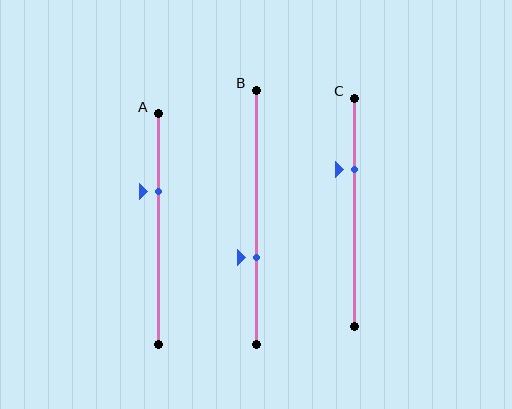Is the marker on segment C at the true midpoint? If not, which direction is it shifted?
No, the marker on segment C is shifted upward by about 19% of the segment length.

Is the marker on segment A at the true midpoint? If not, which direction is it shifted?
No, the marker on segment A is shifted upward by about 16% of the segment length.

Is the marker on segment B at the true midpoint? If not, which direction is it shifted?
No, the marker on segment B is shifted downward by about 16% of the segment length.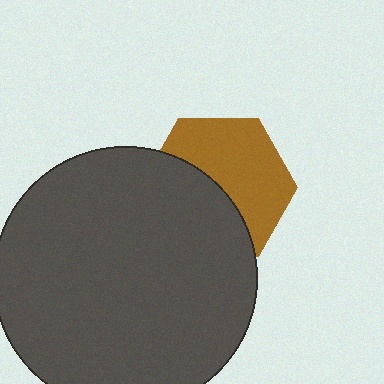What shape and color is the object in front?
The object in front is a dark gray circle.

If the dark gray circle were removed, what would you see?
You would see the complete brown hexagon.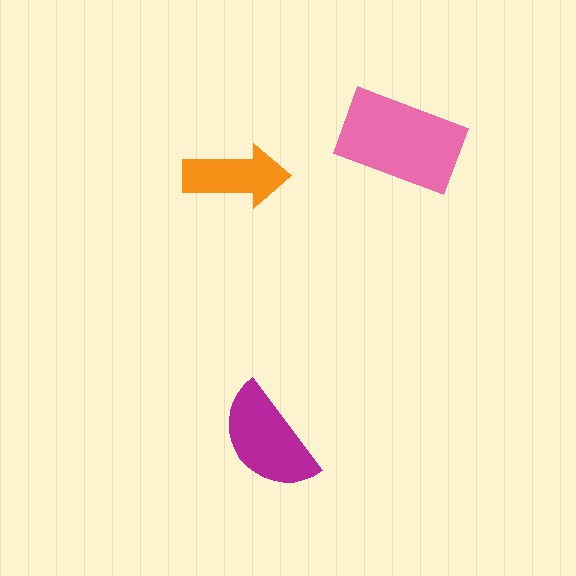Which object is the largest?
The pink rectangle.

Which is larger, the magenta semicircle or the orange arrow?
The magenta semicircle.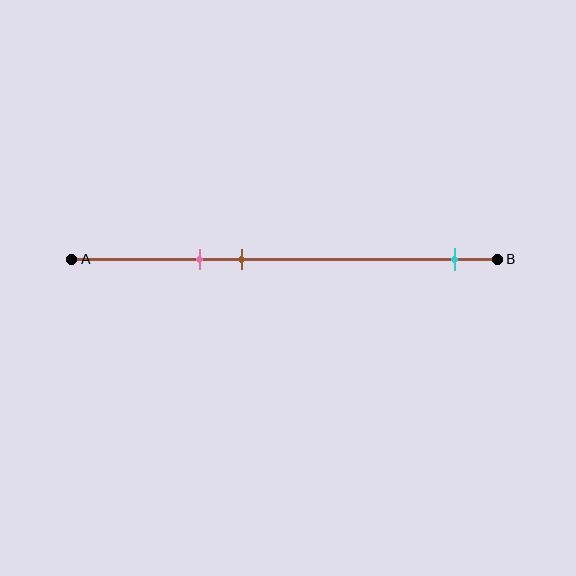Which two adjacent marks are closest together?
The pink and brown marks are the closest adjacent pair.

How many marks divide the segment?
There are 3 marks dividing the segment.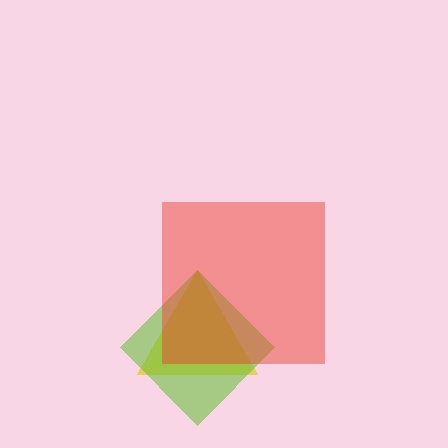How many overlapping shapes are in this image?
There are 3 overlapping shapes in the image.